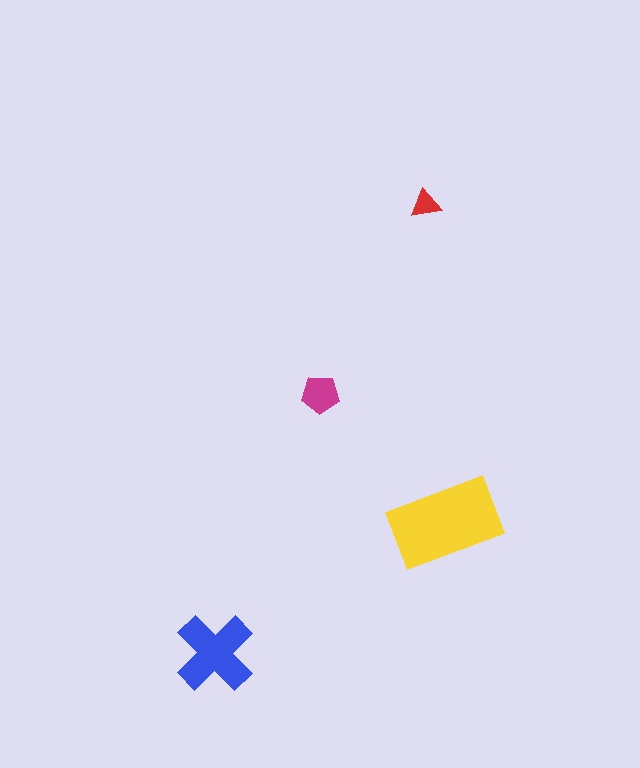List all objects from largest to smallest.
The yellow rectangle, the blue cross, the magenta pentagon, the red triangle.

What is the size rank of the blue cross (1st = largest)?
2nd.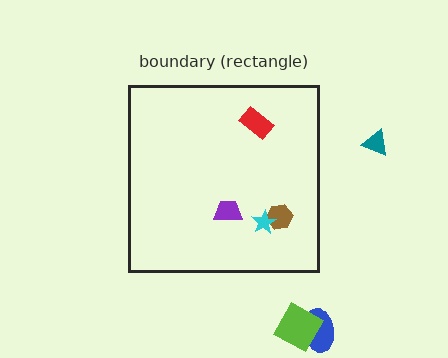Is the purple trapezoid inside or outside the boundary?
Inside.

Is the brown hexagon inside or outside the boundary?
Inside.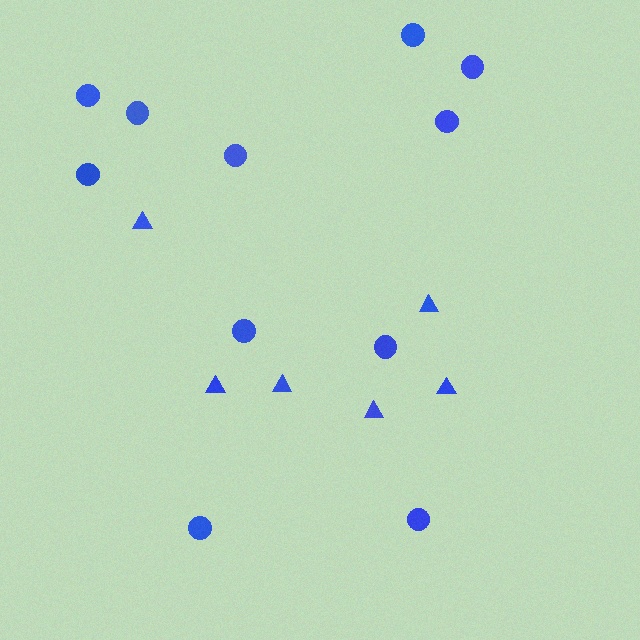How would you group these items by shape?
There are 2 groups: one group of triangles (6) and one group of circles (11).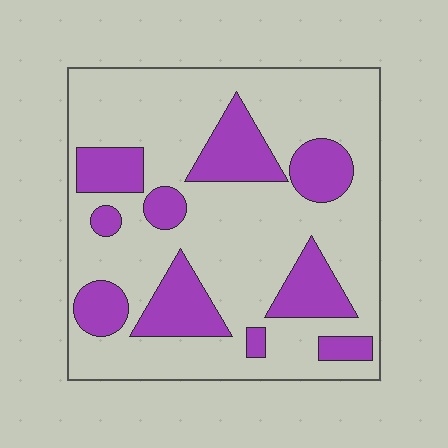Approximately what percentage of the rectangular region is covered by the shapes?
Approximately 25%.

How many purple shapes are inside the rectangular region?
10.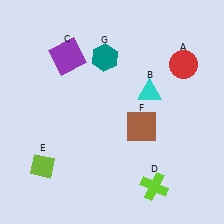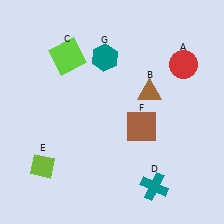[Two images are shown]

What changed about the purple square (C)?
In Image 1, C is purple. In Image 2, it changed to lime.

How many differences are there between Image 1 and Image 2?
There are 3 differences between the two images.